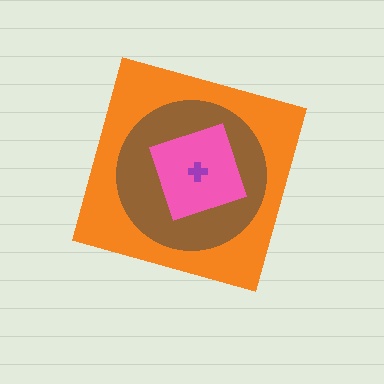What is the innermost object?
The purple cross.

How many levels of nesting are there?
4.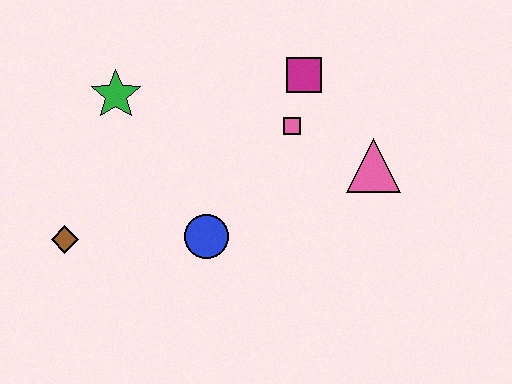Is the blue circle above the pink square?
No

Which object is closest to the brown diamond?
The blue circle is closest to the brown diamond.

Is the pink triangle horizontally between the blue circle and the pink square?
No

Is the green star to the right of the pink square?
No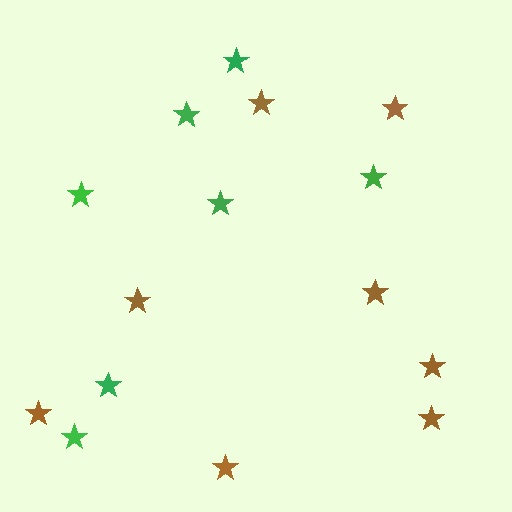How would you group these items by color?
There are 2 groups: one group of green stars (7) and one group of brown stars (8).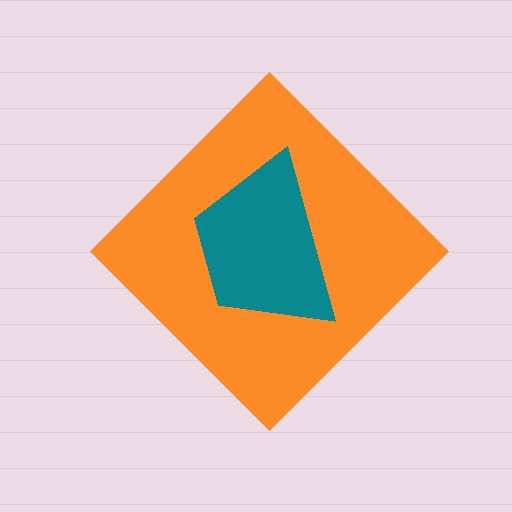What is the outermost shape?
The orange diamond.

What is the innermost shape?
The teal trapezoid.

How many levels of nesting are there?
2.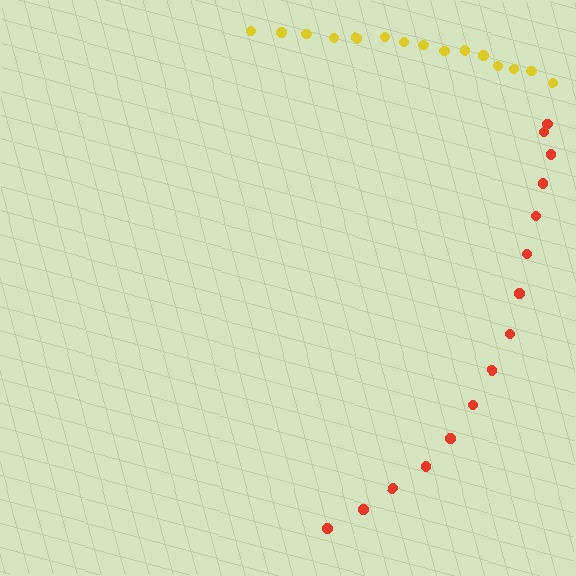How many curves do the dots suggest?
There are 2 distinct paths.